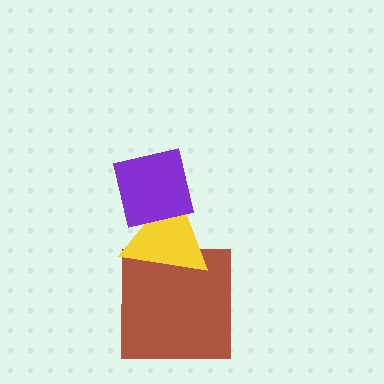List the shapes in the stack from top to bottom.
From top to bottom: the purple square, the yellow triangle, the brown square.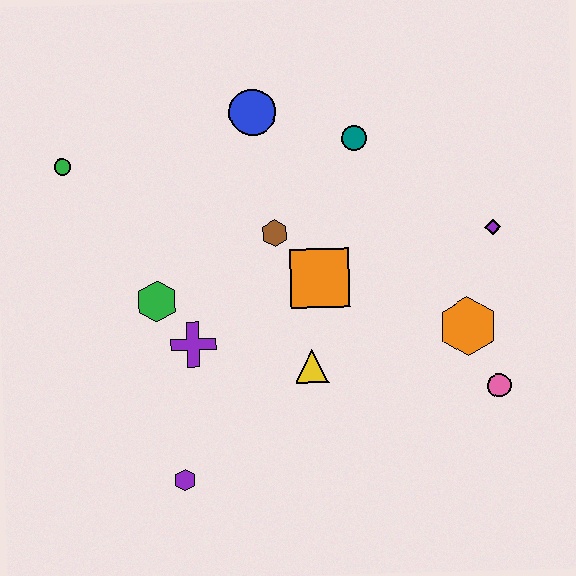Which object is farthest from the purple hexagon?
The purple diamond is farthest from the purple hexagon.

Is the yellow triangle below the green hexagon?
Yes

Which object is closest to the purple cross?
The green hexagon is closest to the purple cross.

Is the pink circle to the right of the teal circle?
Yes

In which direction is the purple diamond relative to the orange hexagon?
The purple diamond is above the orange hexagon.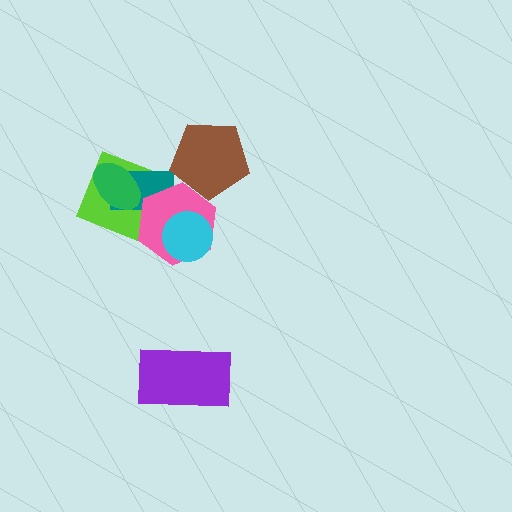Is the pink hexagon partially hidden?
Yes, it is partially covered by another shape.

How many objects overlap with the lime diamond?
3 objects overlap with the lime diamond.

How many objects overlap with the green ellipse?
2 objects overlap with the green ellipse.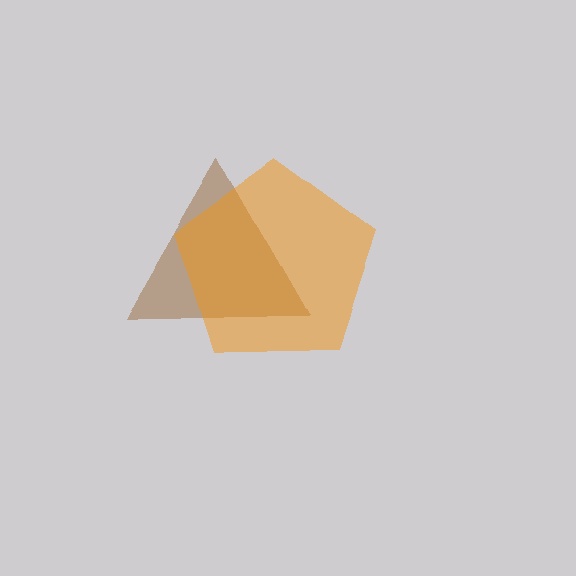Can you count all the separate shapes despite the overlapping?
Yes, there are 2 separate shapes.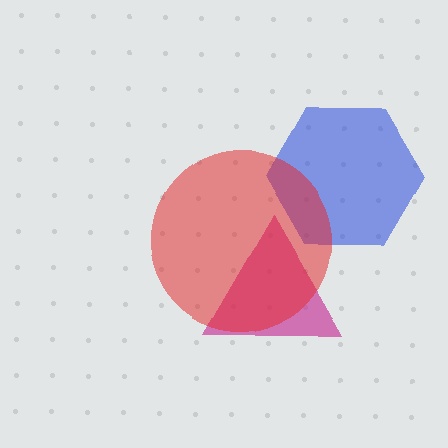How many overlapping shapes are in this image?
There are 3 overlapping shapes in the image.